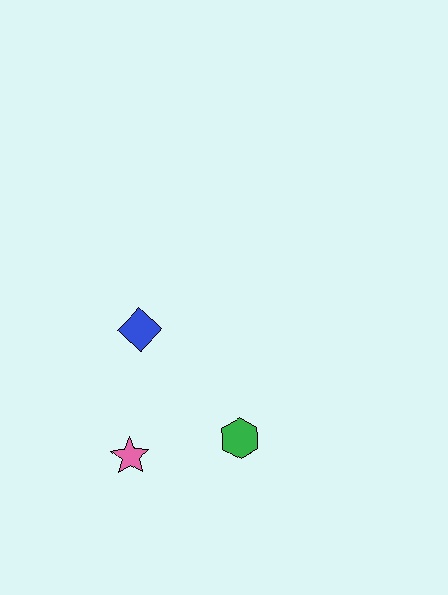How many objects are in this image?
There are 3 objects.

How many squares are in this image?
There are no squares.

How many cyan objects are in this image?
There are no cyan objects.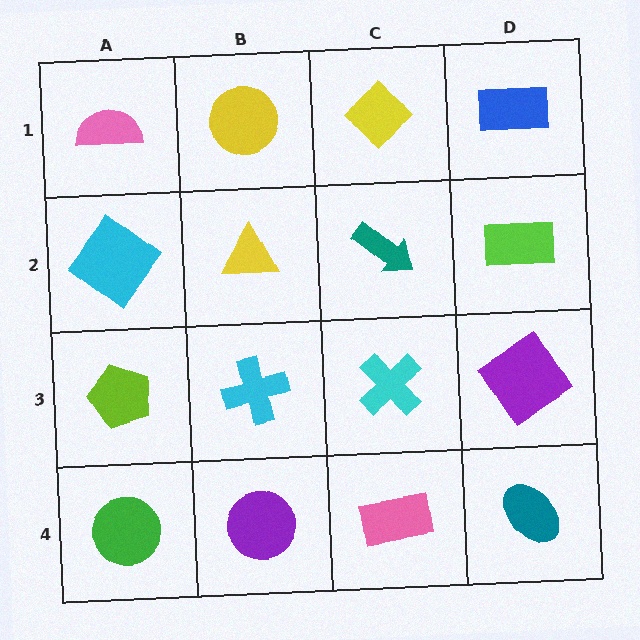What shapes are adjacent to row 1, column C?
A teal arrow (row 2, column C), a yellow circle (row 1, column B), a blue rectangle (row 1, column D).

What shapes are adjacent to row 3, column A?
A cyan diamond (row 2, column A), a green circle (row 4, column A), a cyan cross (row 3, column B).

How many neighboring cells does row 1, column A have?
2.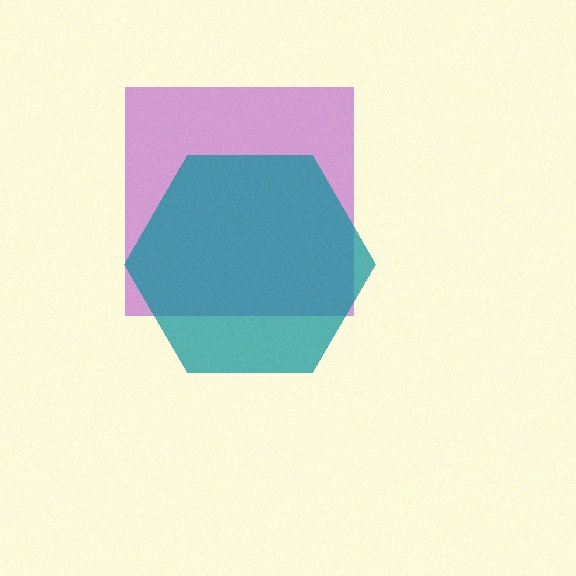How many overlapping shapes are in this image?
There are 2 overlapping shapes in the image.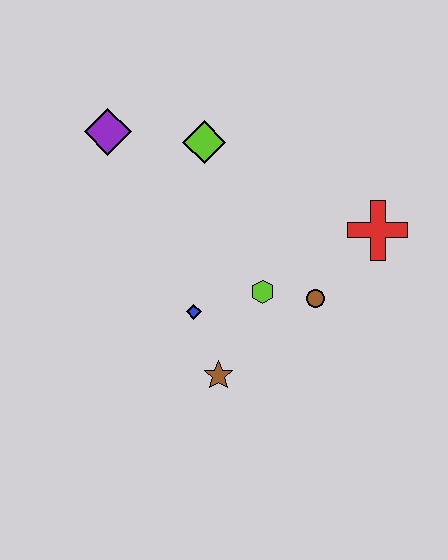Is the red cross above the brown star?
Yes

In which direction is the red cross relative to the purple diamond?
The red cross is to the right of the purple diamond.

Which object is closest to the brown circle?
The lime hexagon is closest to the brown circle.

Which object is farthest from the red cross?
The purple diamond is farthest from the red cross.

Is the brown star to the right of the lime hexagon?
No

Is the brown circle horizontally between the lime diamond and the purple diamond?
No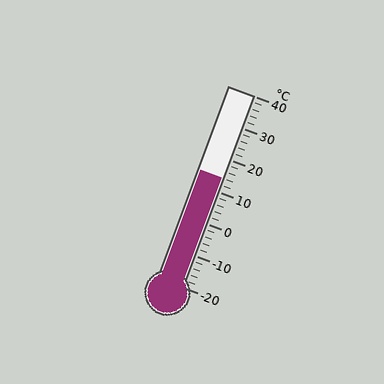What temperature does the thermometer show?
The thermometer shows approximately 14°C.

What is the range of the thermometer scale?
The thermometer scale ranges from -20°C to 40°C.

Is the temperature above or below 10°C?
The temperature is above 10°C.